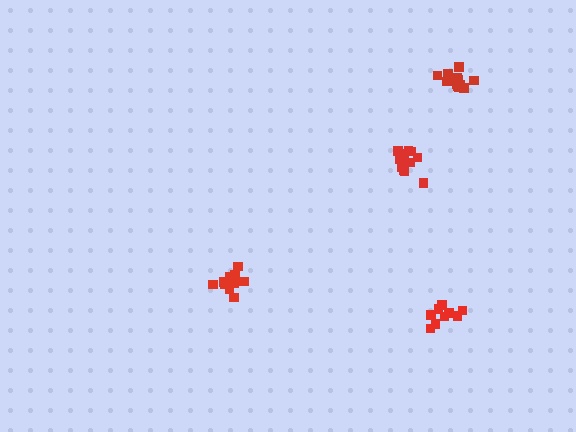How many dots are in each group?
Group 1: 10 dots, Group 2: 14 dots, Group 3: 9 dots, Group 4: 13 dots (46 total).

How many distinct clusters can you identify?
There are 4 distinct clusters.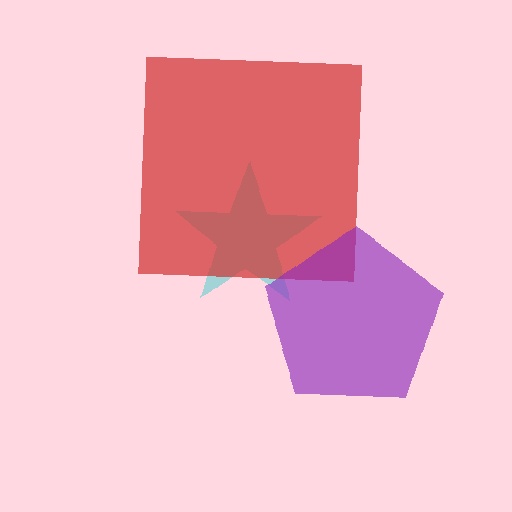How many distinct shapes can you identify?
There are 3 distinct shapes: a cyan star, a red square, a purple pentagon.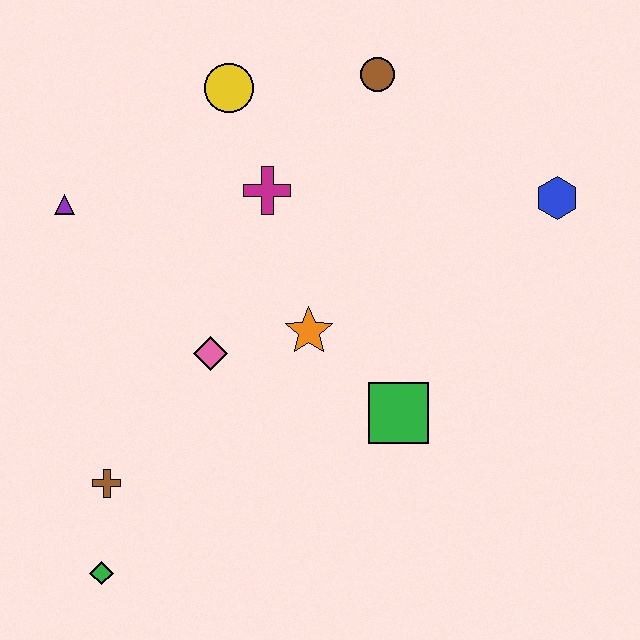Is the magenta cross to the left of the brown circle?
Yes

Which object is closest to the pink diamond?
The orange star is closest to the pink diamond.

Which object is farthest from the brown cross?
The blue hexagon is farthest from the brown cross.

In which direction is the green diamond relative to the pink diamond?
The green diamond is below the pink diamond.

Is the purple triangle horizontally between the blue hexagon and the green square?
No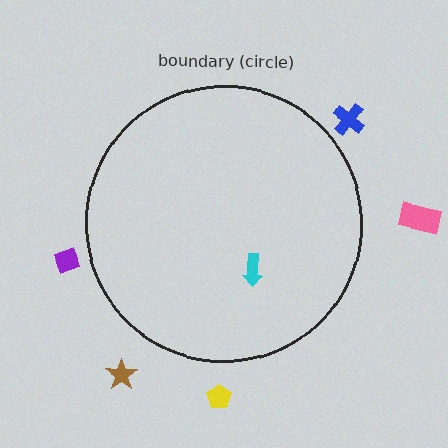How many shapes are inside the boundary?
1 inside, 5 outside.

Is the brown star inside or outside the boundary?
Outside.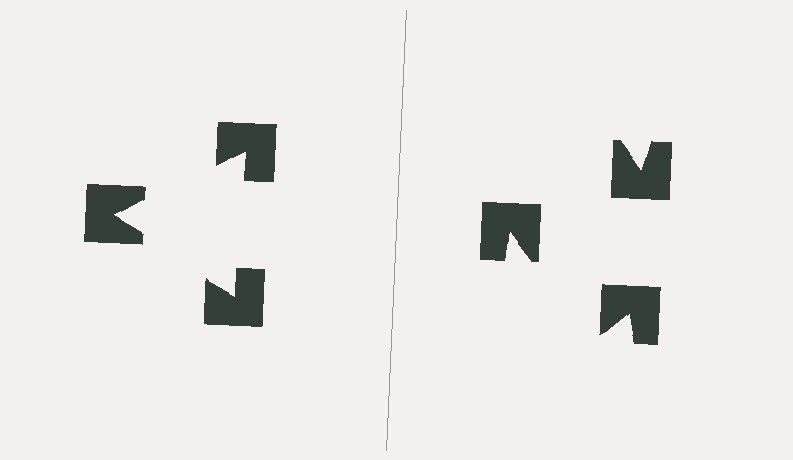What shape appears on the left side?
An illusory triangle.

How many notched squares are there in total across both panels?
6 — 3 on each side.